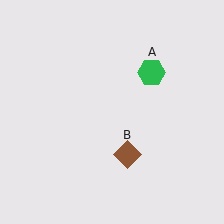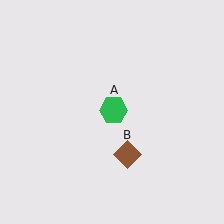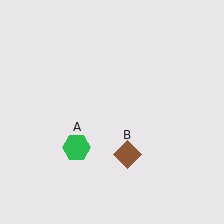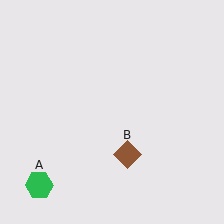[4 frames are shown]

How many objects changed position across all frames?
1 object changed position: green hexagon (object A).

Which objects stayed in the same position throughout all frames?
Brown diamond (object B) remained stationary.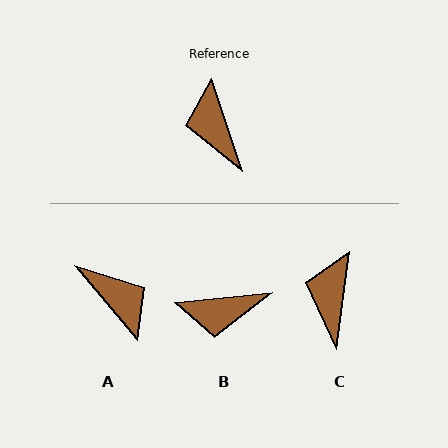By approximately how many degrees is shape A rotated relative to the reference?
Approximately 158 degrees clockwise.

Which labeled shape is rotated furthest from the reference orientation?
A, about 158 degrees away.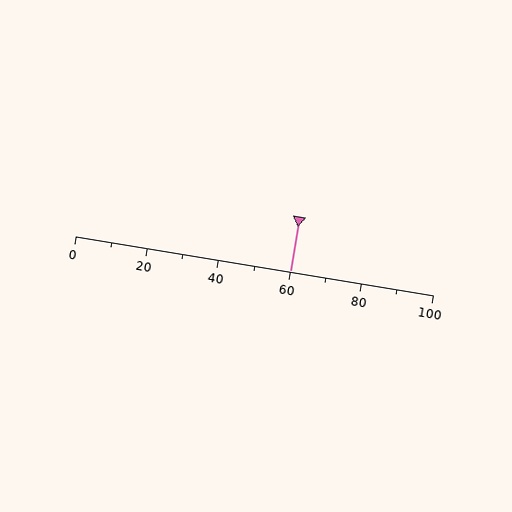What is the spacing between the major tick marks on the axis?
The major ticks are spaced 20 apart.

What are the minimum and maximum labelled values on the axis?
The axis runs from 0 to 100.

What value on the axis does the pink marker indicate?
The marker indicates approximately 60.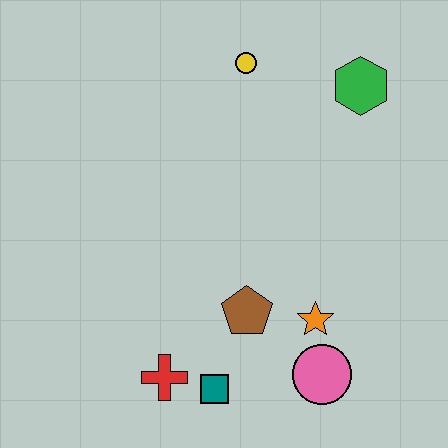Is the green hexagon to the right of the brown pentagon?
Yes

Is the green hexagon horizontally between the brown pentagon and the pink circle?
No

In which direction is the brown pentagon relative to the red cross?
The brown pentagon is to the right of the red cross.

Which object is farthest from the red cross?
The green hexagon is farthest from the red cross.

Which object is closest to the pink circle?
The orange star is closest to the pink circle.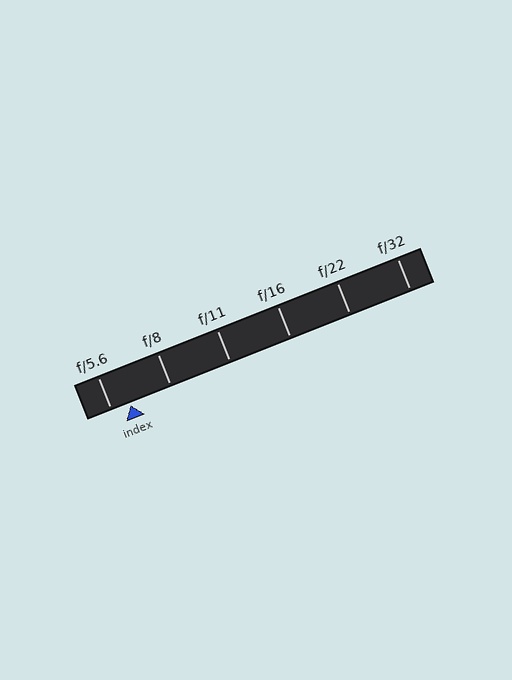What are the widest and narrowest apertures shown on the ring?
The widest aperture shown is f/5.6 and the narrowest is f/32.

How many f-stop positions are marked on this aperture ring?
There are 6 f-stop positions marked.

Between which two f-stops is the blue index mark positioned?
The index mark is between f/5.6 and f/8.